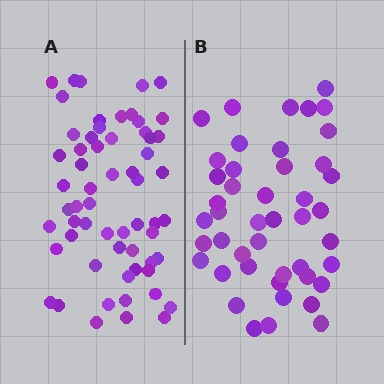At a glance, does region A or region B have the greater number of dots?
Region A (the left region) has more dots.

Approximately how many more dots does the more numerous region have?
Region A has approximately 15 more dots than region B.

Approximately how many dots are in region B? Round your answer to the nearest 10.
About 40 dots. (The exact count is 45, which rounds to 40.)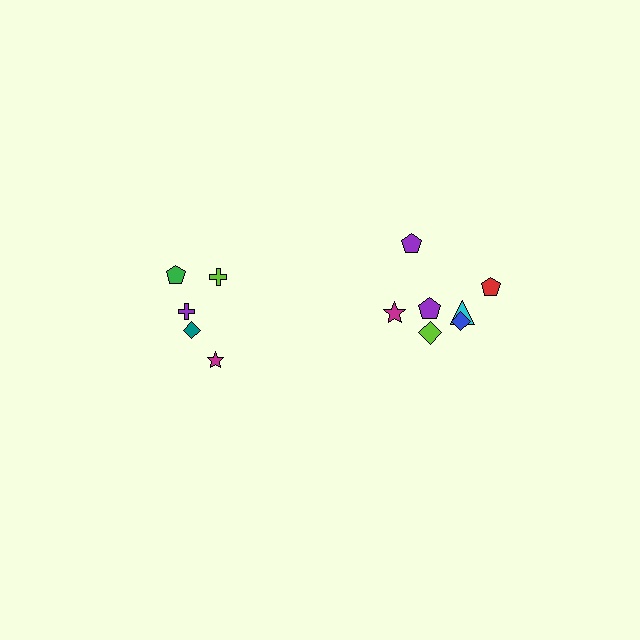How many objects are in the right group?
There are 7 objects.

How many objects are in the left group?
There are 5 objects.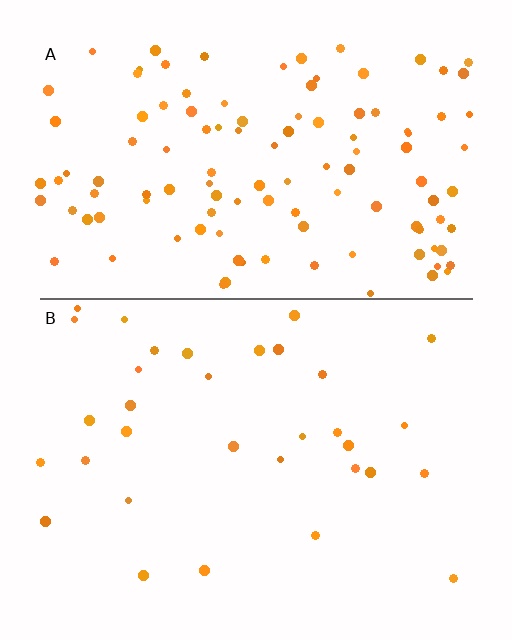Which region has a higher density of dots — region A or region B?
A (the top).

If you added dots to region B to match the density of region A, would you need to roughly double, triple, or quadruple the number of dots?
Approximately triple.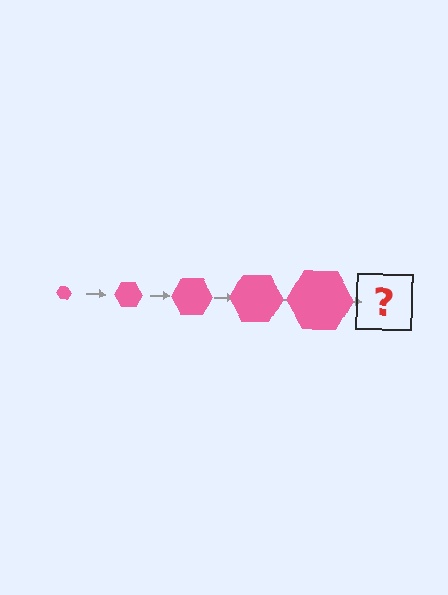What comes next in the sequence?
The next element should be a pink hexagon, larger than the previous one.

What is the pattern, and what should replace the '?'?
The pattern is that the hexagon gets progressively larger each step. The '?' should be a pink hexagon, larger than the previous one.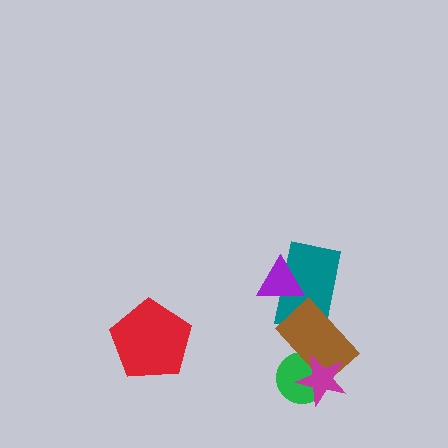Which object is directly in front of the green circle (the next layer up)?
The brown rectangle is directly in front of the green circle.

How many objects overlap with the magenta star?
2 objects overlap with the magenta star.